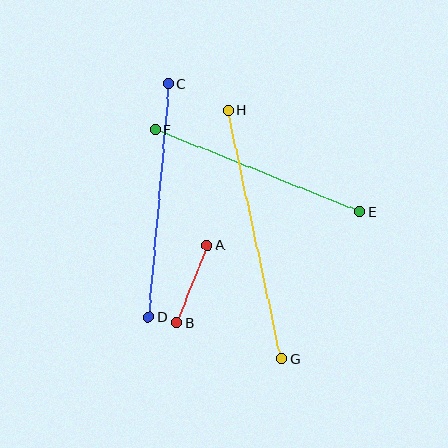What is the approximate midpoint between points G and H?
The midpoint is at approximately (255, 234) pixels.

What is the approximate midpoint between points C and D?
The midpoint is at approximately (158, 200) pixels.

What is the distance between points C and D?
The distance is approximately 234 pixels.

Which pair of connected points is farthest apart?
Points G and H are farthest apart.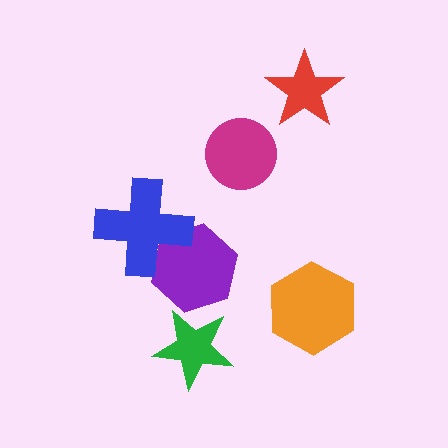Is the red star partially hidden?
No, no other shape covers it.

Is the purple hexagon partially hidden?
Yes, it is partially covered by another shape.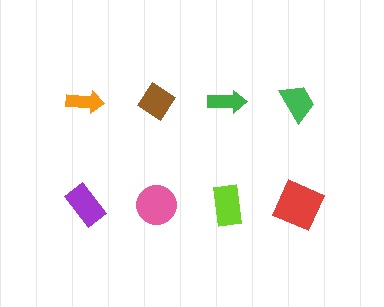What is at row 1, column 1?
An orange arrow.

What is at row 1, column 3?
A green arrow.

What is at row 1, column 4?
A green trapezoid.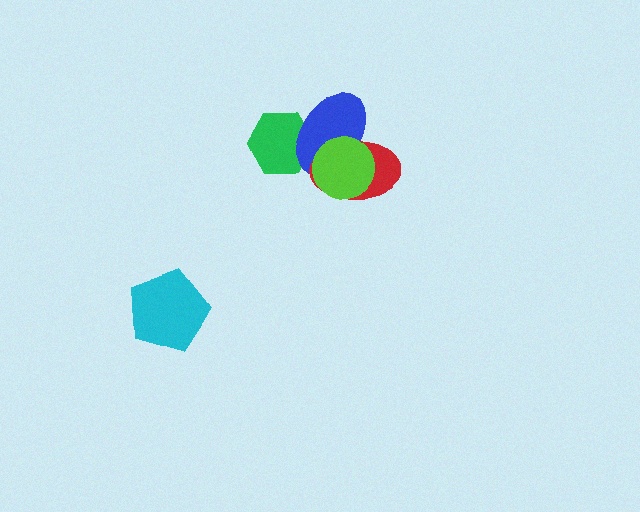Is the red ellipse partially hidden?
Yes, it is partially covered by another shape.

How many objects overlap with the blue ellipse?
3 objects overlap with the blue ellipse.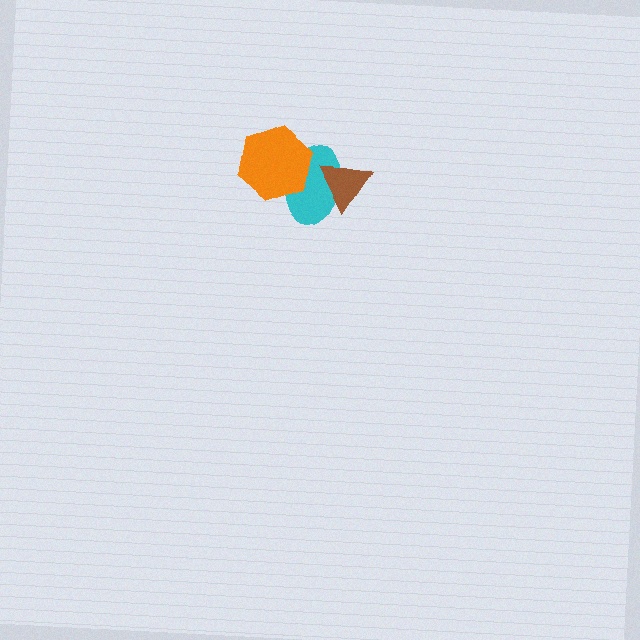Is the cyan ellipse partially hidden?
Yes, it is partially covered by another shape.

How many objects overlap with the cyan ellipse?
2 objects overlap with the cyan ellipse.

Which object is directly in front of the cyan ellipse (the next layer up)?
The brown triangle is directly in front of the cyan ellipse.